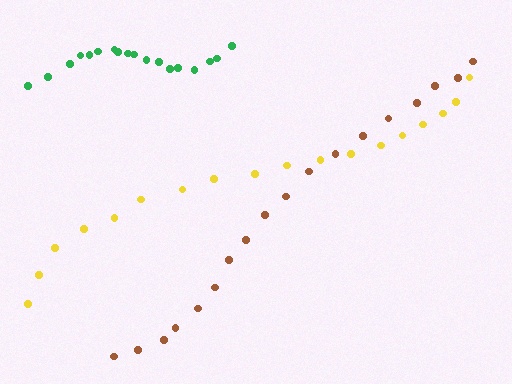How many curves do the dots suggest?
There are 3 distinct paths.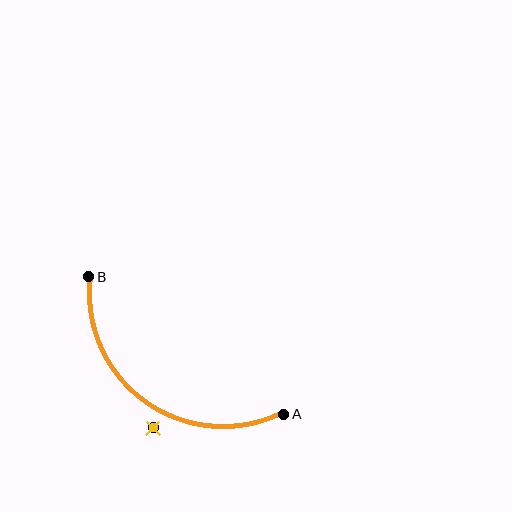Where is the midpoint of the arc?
The arc midpoint is the point on the curve farthest from the straight line joining A and B. It sits below and to the left of that line.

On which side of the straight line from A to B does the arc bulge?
The arc bulges below and to the left of the straight line connecting A and B.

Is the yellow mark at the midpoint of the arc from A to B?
No — the yellow mark does not lie on the arc at all. It sits slightly outside the curve.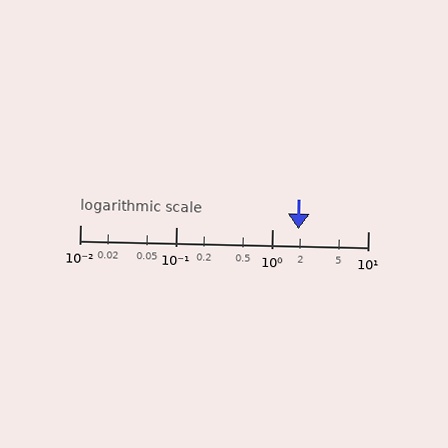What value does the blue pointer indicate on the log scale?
The pointer indicates approximately 1.9.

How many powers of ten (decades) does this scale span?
The scale spans 3 decades, from 0.01 to 10.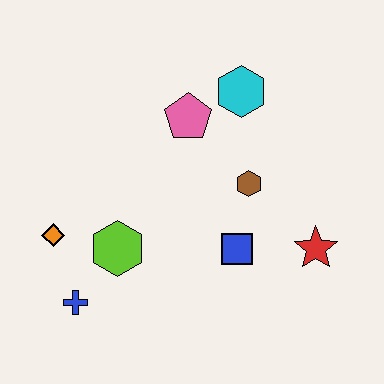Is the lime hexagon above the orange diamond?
No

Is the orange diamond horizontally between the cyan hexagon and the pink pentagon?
No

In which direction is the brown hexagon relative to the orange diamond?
The brown hexagon is to the right of the orange diamond.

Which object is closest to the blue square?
The brown hexagon is closest to the blue square.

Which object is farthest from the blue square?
The orange diamond is farthest from the blue square.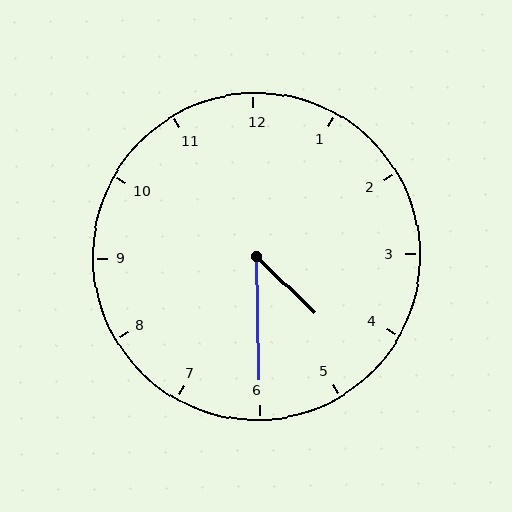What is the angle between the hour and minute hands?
Approximately 45 degrees.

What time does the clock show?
4:30.